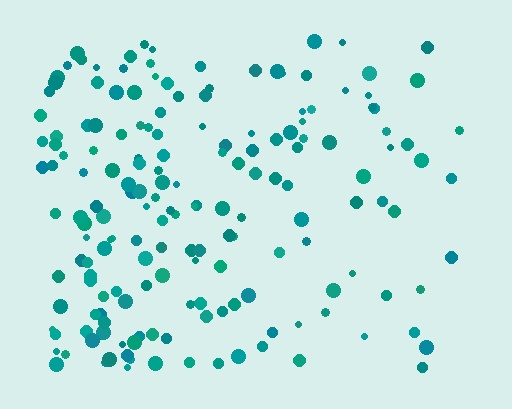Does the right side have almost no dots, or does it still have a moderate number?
Still a moderate number, just noticeably fewer than the left.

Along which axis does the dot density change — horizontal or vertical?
Horizontal.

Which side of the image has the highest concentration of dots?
The left.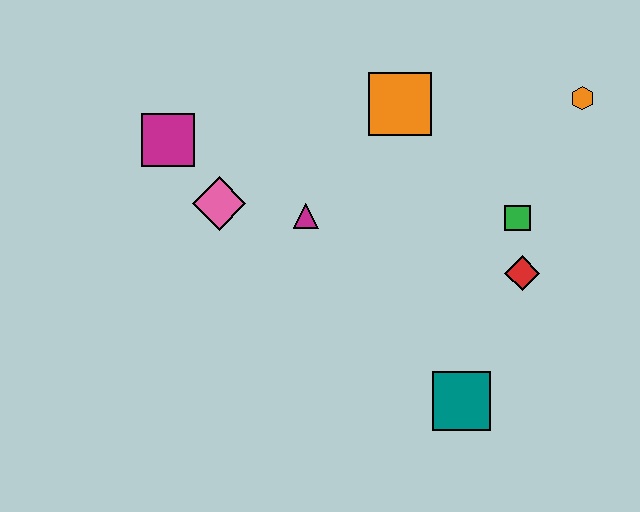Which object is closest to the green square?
The red diamond is closest to the green square.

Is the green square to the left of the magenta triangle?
No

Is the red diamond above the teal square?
Yes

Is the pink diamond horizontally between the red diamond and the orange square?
No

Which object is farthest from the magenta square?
The orange hexagon is farthest from the magenta square.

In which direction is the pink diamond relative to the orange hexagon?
The pink diamond is to the left of the orange hexagon.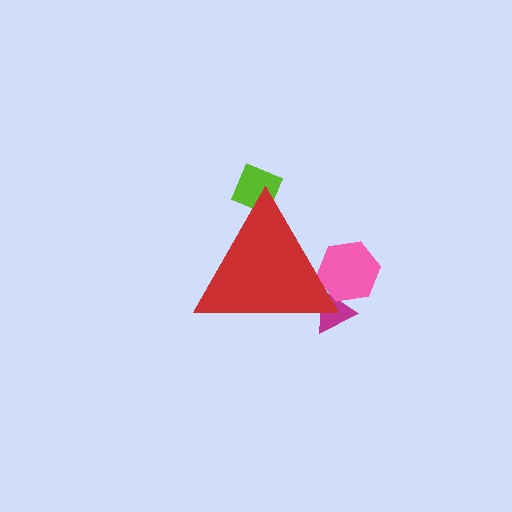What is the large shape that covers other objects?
A red triangle.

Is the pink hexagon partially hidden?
Yes, the pink hexagon is partially hidden behind the red triangle.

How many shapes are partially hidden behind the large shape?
3 shapes are partially hidden.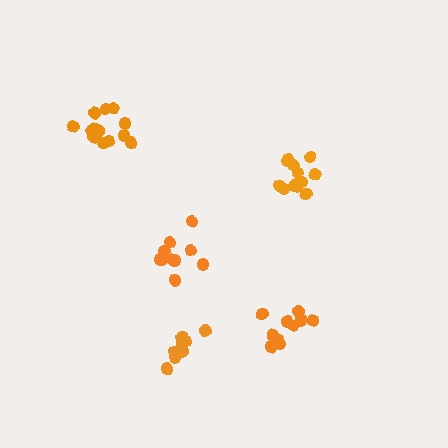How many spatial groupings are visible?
There are 5 spatial groupings.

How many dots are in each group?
Group 1: 10 dots, Group 2: 13 dots, Group 3: 9 dots, Group 4: 10 dots, Group 5: 13 dots (55 total).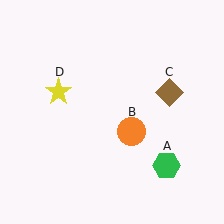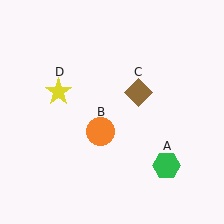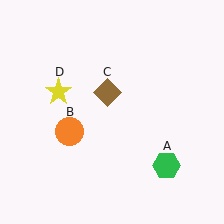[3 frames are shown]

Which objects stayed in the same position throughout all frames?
Green hexagon (object A) and yellow star (object D) remained stationary.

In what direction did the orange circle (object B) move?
The orange circle (object B) moved left.